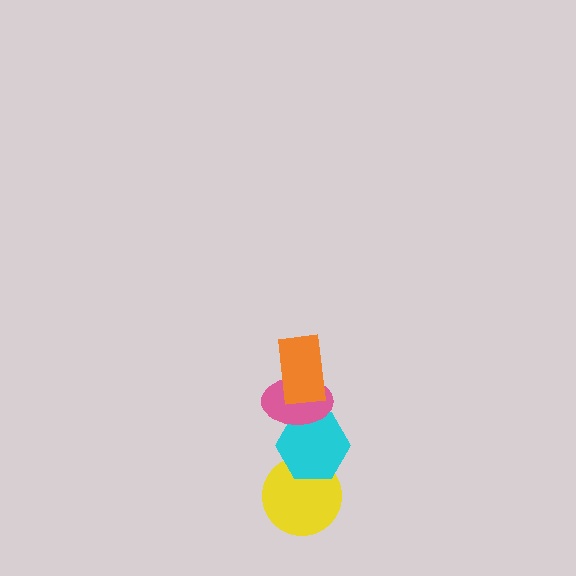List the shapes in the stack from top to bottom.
From top to bottom: the orange rectangle, the pink ellipse, the cyan hexagon, the yellow circle.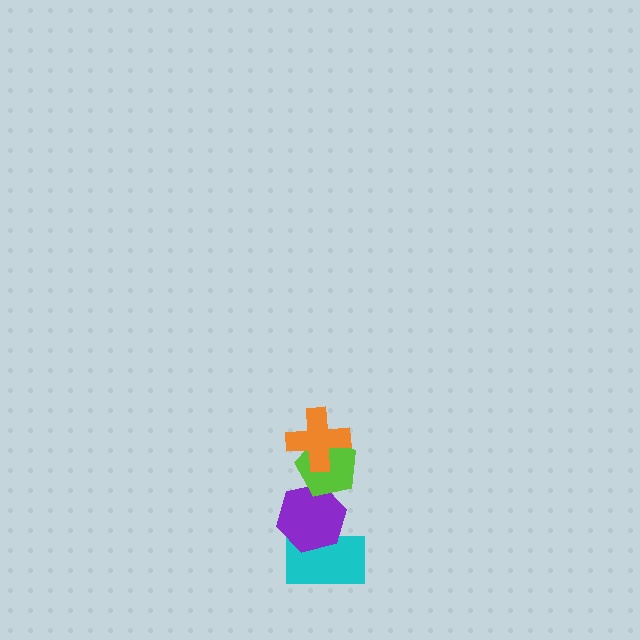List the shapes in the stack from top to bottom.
From top to bottom: the orange cross, the lime pentagon, the purple hexagon, the cyan rectangle.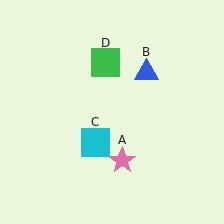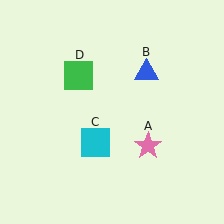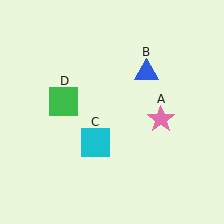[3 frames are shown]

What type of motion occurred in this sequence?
The pink star (object A), green square (object D) rotated counterclockwise around the center of the scene.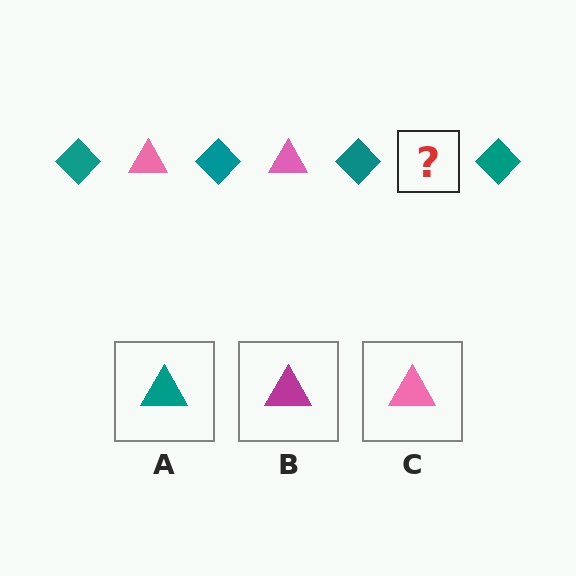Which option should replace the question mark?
Option C.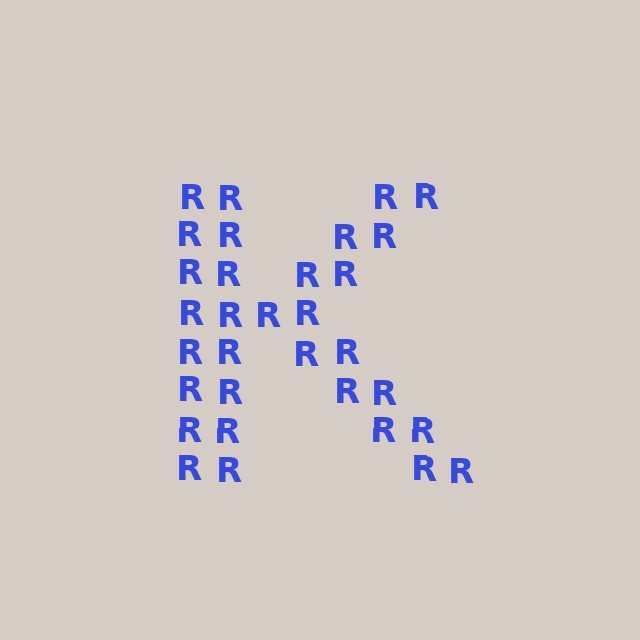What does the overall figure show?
The overall figure shows the letter K.